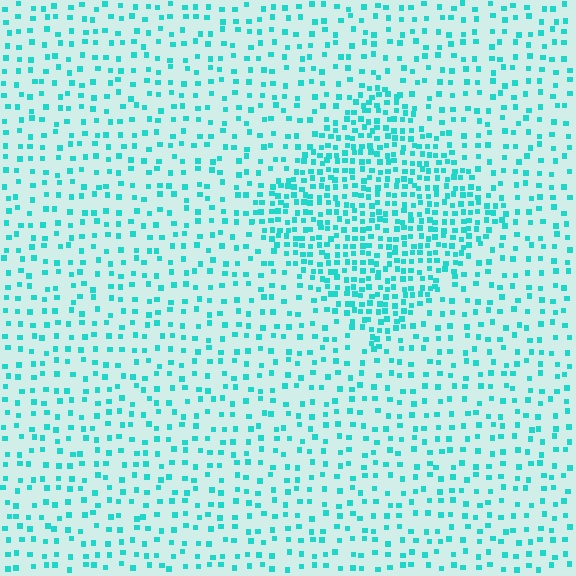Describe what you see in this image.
The image contains small cyan elements arranged at two different densities. A diamond-shaped region is visible where the elements are more densely packed than the surrounding area.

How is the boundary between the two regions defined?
The boundary is defined by a change in element density (approximately 2.3x ratio). All elements are the same color, size, and shape.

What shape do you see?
I see a diamond.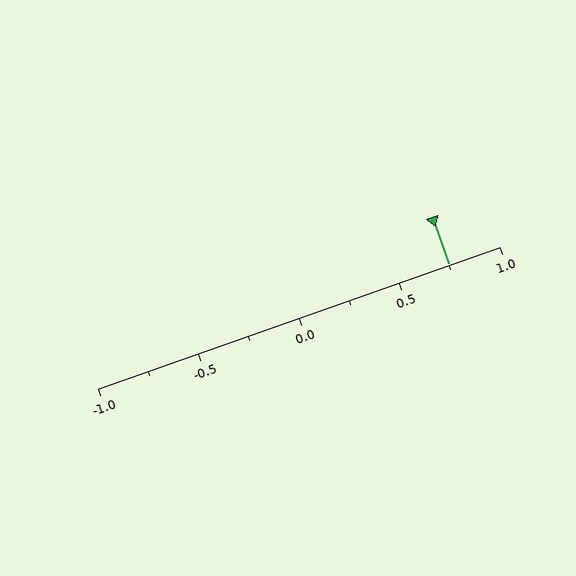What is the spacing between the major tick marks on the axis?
The major ticks are spaced 0.5 apart.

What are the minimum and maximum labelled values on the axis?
The axis runs from -1.0 to 1.0.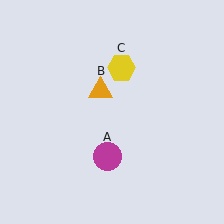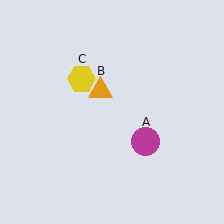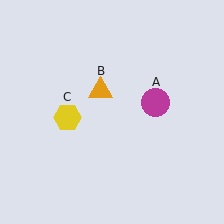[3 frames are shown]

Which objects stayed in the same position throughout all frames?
Orange triangle (object B) remained stationary.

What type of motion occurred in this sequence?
The magenta circle (object A), yellow hexagon (object C) rotated counterclockwise around the center of the scene.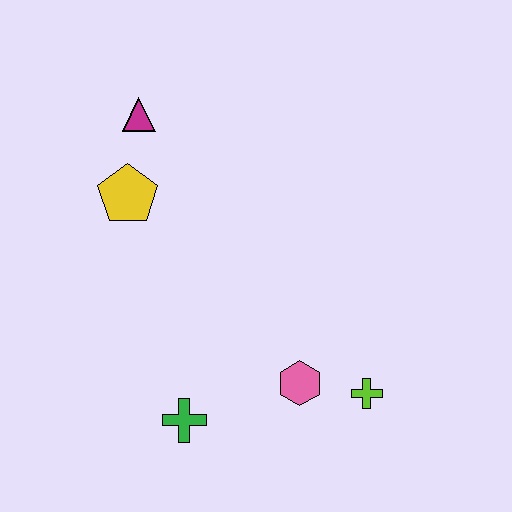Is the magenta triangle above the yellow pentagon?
Yes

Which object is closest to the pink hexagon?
The lime cross is closest to the pink hexagon.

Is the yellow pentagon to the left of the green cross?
Yes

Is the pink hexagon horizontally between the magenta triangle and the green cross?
No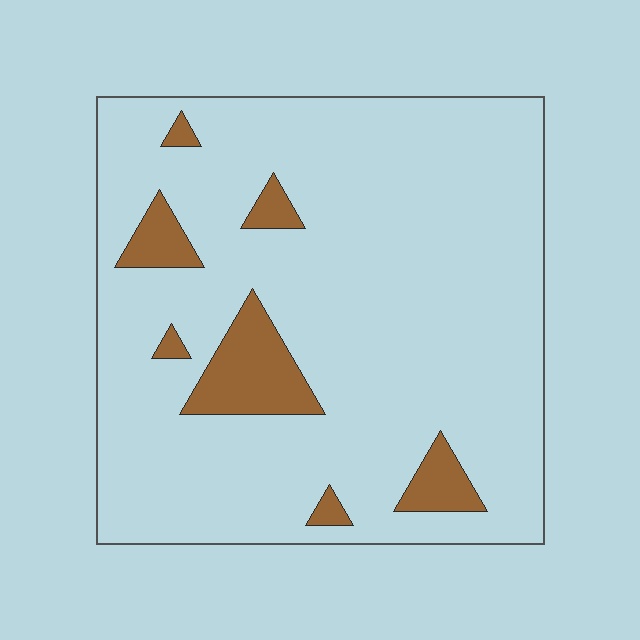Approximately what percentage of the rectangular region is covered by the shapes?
Approximately 10%.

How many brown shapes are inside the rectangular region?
7.